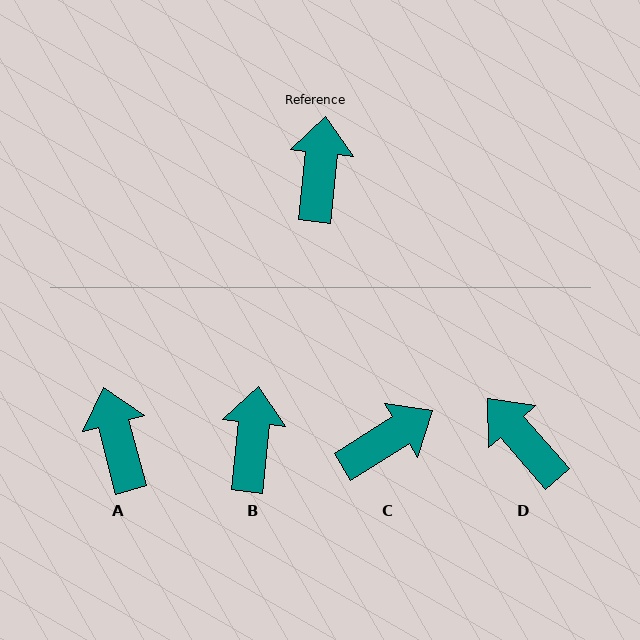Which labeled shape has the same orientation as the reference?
B.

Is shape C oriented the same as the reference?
No, it is off by about 52 degrees.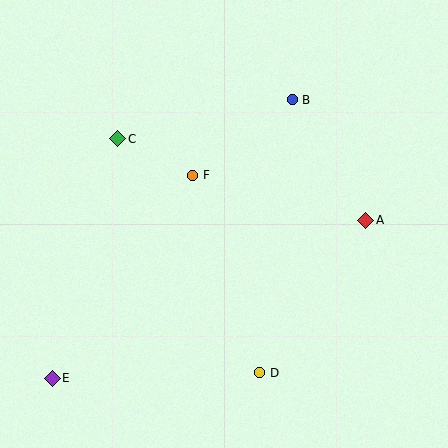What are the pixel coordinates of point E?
Point E is at (52, 378).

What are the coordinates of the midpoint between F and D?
The midpoint between F and D is at (226, 274).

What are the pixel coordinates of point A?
Point A is at (366, 220).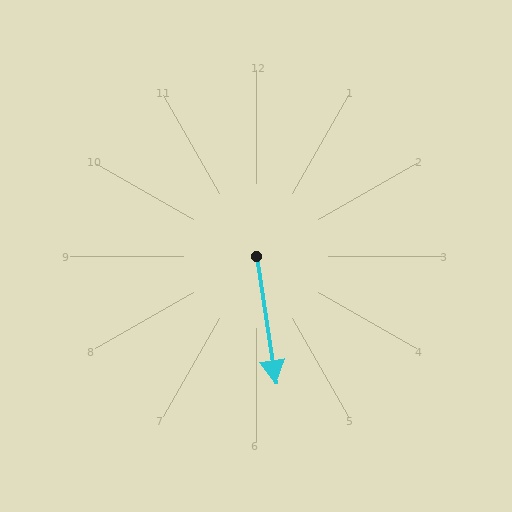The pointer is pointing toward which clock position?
Roughly 6 o'clock.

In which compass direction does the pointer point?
South.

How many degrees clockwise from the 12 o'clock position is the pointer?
Approximately 171 degrees.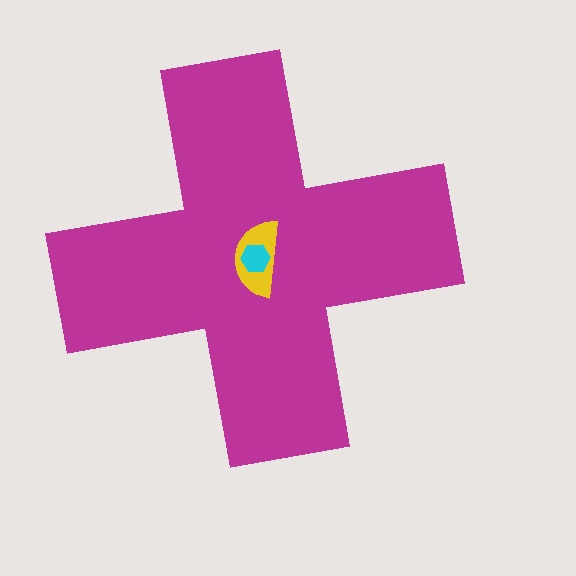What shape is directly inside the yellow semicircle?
The cyan hexagon.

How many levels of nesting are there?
3.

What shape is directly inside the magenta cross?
The yellow semicircle.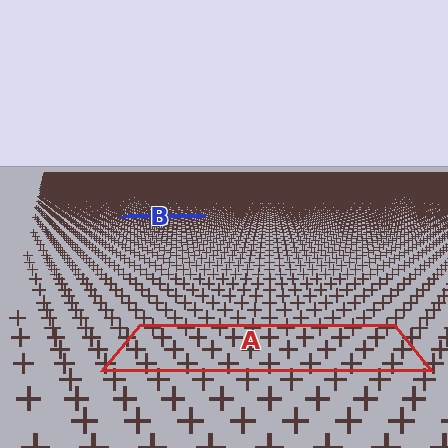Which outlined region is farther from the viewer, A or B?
Region B is farther from the viewer — the texture elements inside it appear smaller and more densely packed.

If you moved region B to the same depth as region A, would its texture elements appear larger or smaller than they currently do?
They would appear larger. At a closer depth, the same texture elements are projected at a bigger on-screen size.